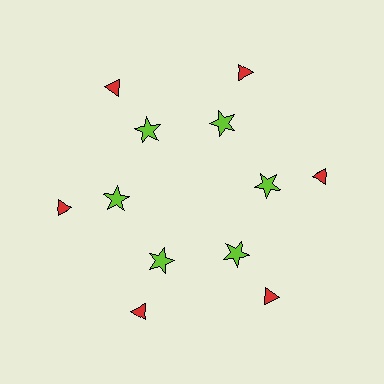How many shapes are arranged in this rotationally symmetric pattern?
There are 12 shapes, arranged in 6 groups of 2.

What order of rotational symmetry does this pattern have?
This pattern has 6-fold rotational symmetry.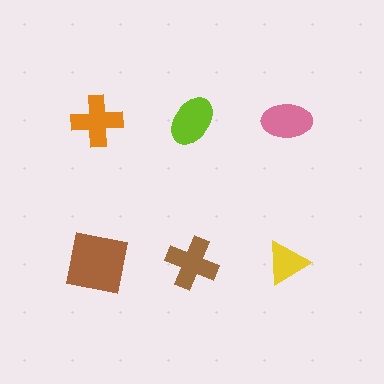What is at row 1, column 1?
An orange cross.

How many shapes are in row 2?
3 shapes.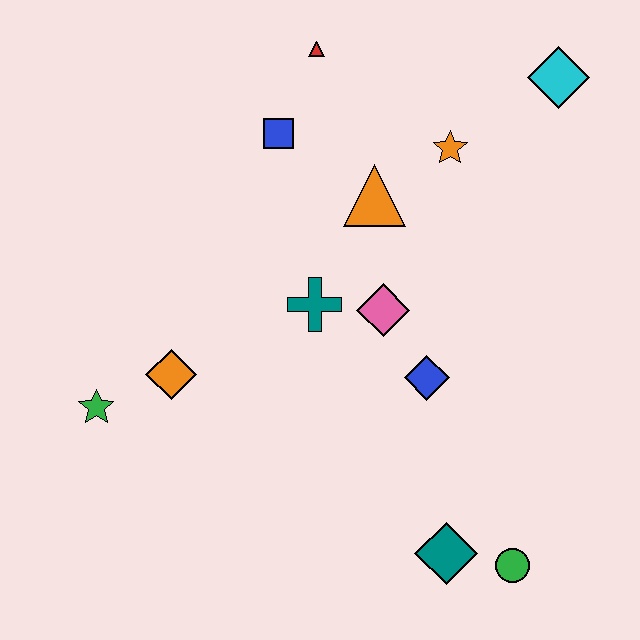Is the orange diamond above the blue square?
No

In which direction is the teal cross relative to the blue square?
The teal cross is below the blue square.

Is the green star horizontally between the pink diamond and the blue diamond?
No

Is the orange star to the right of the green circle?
No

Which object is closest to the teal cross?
The pink diamond is closest to the teal cross.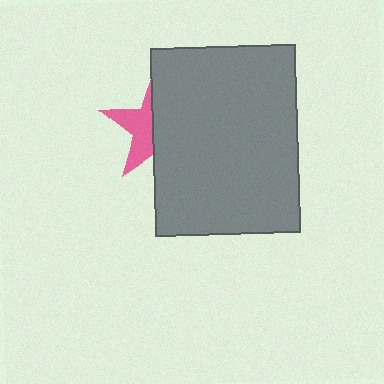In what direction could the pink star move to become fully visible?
The pink star could move left. That would shift it out from behind the gray rectangle entirely.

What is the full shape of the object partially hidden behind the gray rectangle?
The partially hidden object is a pink star.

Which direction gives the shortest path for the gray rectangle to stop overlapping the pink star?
Moving right gives the shortest separation.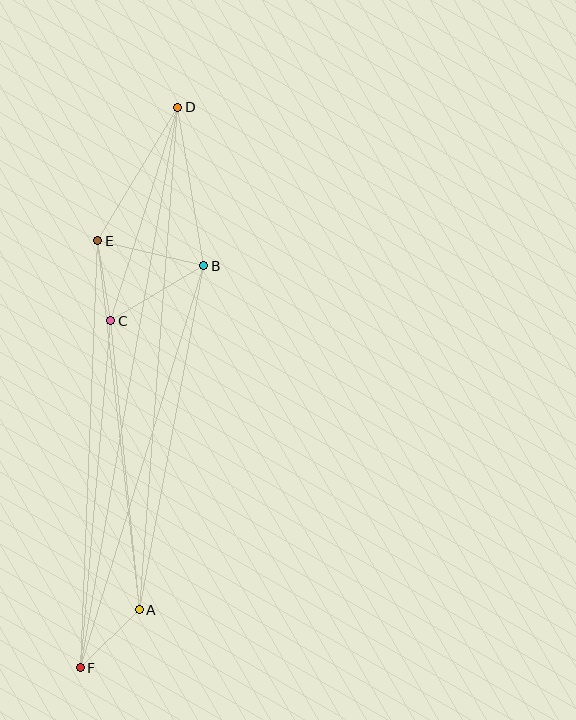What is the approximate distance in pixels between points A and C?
The distance between A and C is approximately 291 pixels.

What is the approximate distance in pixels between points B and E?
The distance between B and E is approximately 109 pixels.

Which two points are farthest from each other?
Points D and F are farthest from each other.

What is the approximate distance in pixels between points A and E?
The distance between A and E is approximately 371 pixels.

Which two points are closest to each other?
Points C and E are closest to each other.